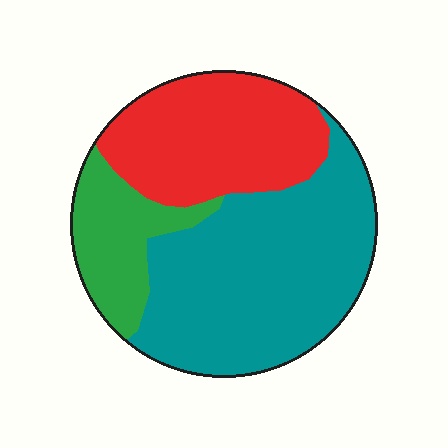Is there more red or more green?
Red.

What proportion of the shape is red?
Red takes up about one third (1/3) of the shape.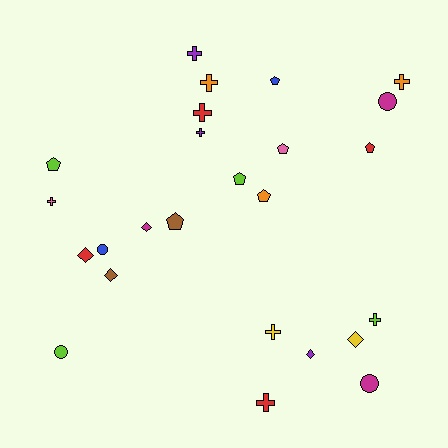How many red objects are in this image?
There are 4 red objects.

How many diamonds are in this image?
There are 5 diamonds.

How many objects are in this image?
There are 25 objects.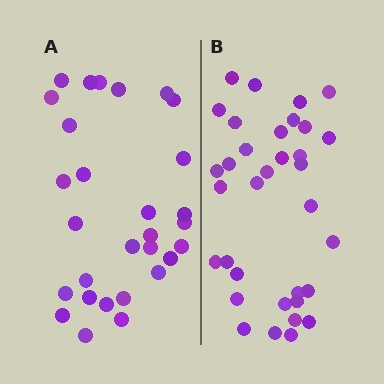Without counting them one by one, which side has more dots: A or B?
Region B (the right region) has more dots.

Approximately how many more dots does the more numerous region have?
Region B has about 5 more dots than region A.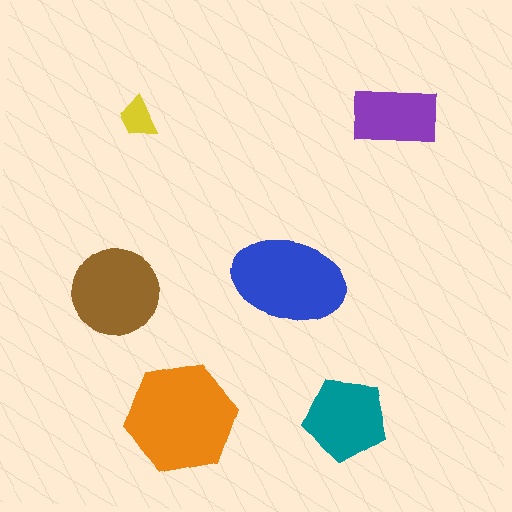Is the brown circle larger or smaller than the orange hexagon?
Smaller.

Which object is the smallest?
The yellow trapezoid.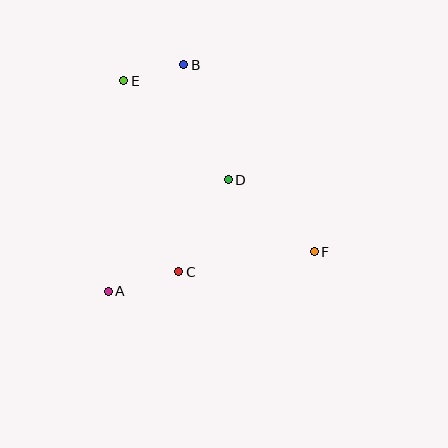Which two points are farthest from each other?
Points E and F are farthest from each other.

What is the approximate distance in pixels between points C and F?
The distance between C and F is approximately 137 pixels.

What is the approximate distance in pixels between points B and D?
The distance between B and D is approximately 123 pixels.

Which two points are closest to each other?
Points B and E are closest to each other.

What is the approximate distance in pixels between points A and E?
The distance between A and E is approximately 211 pixels.